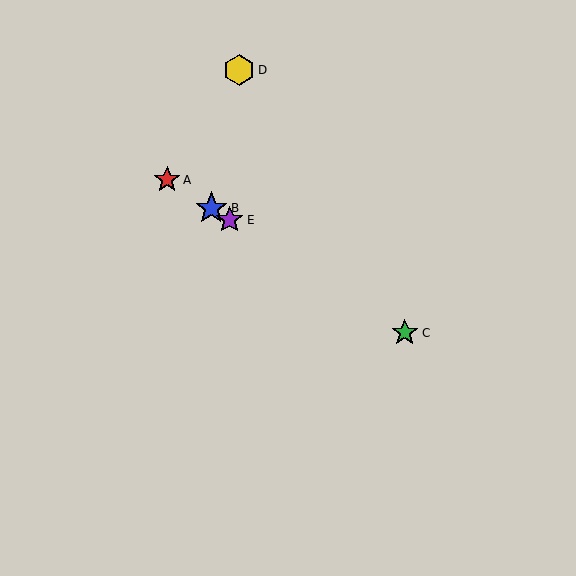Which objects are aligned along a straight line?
Objects A, B, C, E are aligned along a straight line.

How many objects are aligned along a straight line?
4 objects (A, B, C, E) are aligned along a straight line.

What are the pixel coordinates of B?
Object B is at (211, 208).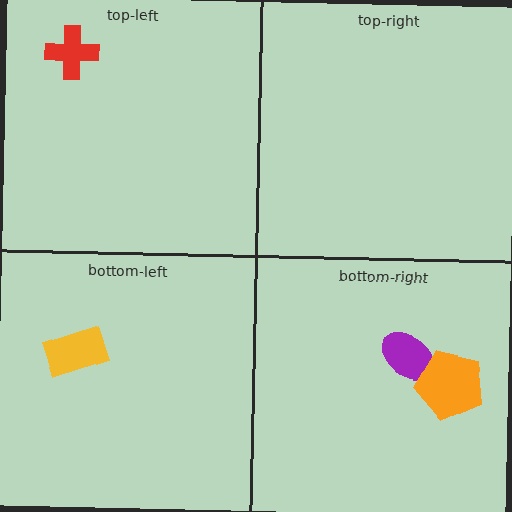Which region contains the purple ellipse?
The bottom-right region.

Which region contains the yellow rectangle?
The bottom-left region.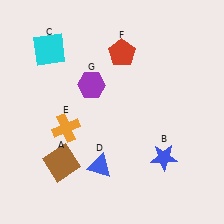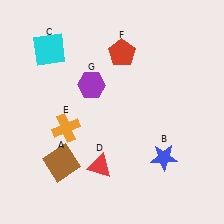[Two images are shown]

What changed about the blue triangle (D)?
In Image 1, D is blue. In Image 2, it changed to red.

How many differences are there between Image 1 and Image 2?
There is 1 difference between the two images.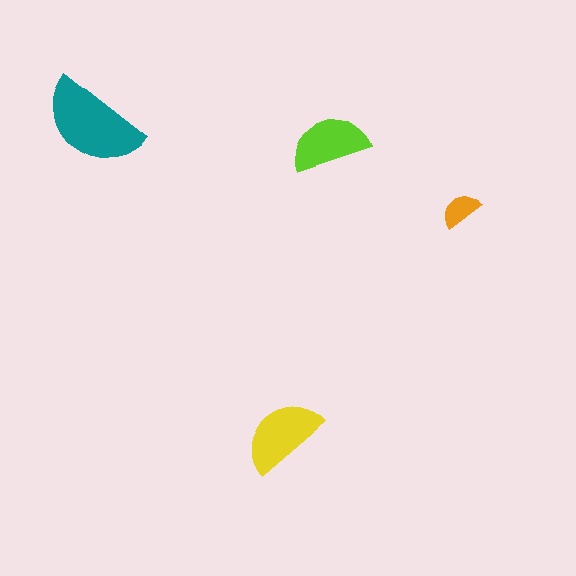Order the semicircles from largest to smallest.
the teal one, the yellow one, the lime one, the orange one.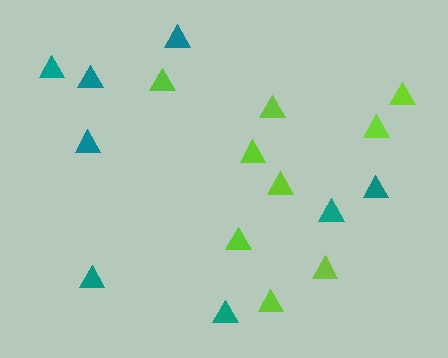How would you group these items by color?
There are 2 groups: one group of teal triangles (8) and one group of lime triangles (9).